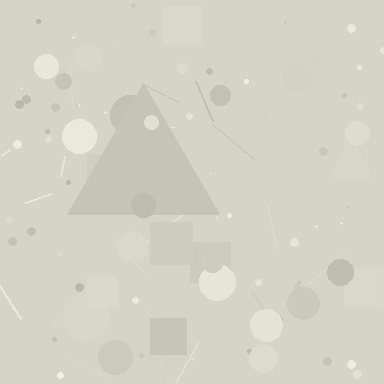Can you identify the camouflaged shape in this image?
The camouflaged shape is a triangle.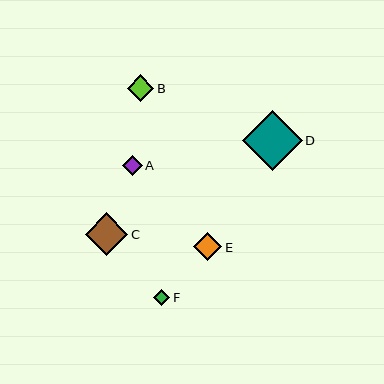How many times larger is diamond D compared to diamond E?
Diamond D is approximately 2.1 times the size of diamond E.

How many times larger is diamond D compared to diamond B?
Diamond D is approximately 2.3 times the size of diamond B.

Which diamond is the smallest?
Diamond F is the smallest with a size of approximately 16 pixels.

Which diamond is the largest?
Diamond D is the largest with a size of approximately 60 pixels.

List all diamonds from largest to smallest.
From largest to smallest: D, C, E, B, A, F.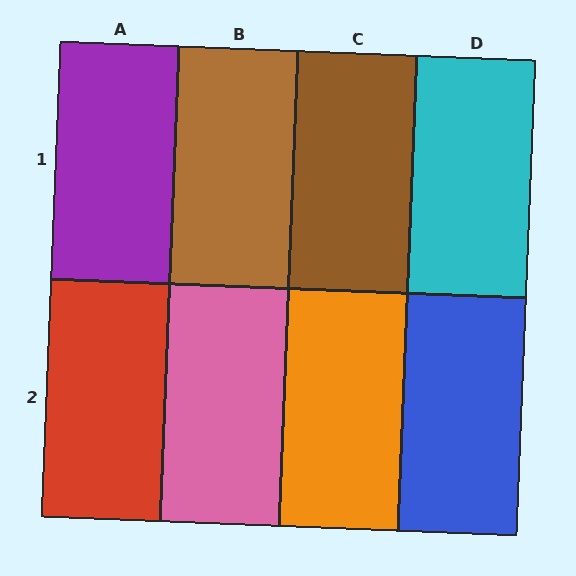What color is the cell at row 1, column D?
Cyan.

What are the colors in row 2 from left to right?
Red, pink, orange, blue.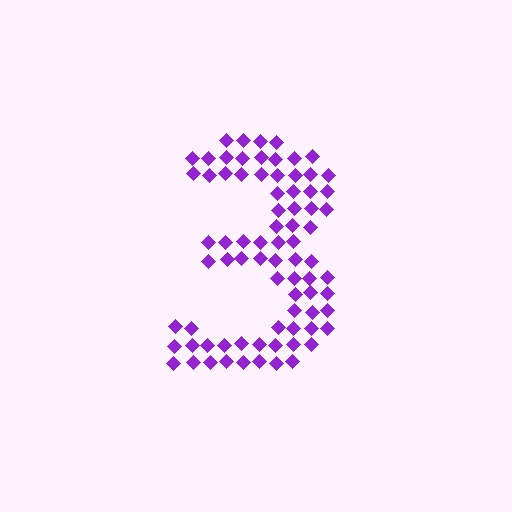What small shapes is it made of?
It is made of small diamonds.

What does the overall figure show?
The overall figure shows the digit 3.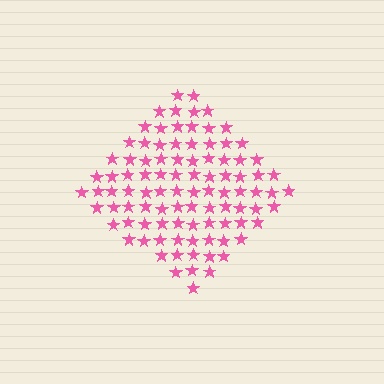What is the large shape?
The large shape is a diamond.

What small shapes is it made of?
It is made of small stars.